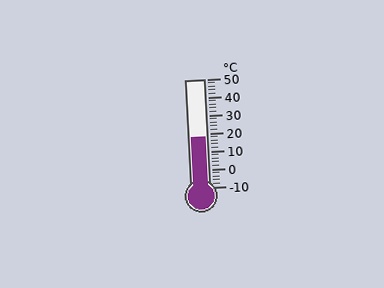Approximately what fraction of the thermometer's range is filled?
The thermometer is filled to approximately 45% of its range.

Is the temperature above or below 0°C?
The temperature is above 0°C.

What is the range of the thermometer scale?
The thermometer scale ranges from -10°C to 50°C.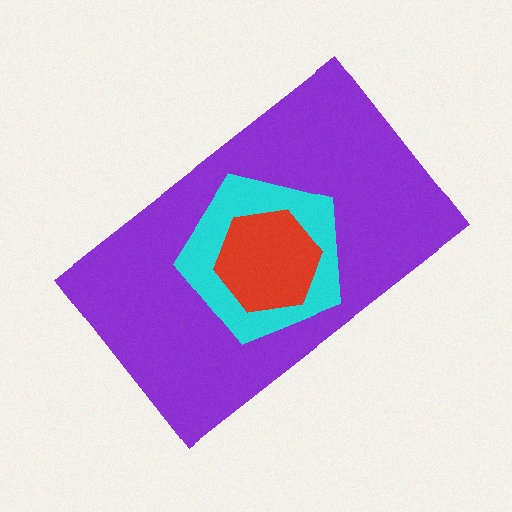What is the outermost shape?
The purple rectangle.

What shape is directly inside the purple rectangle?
The cyan pentagon.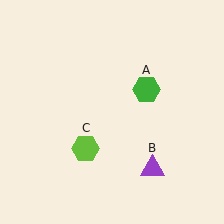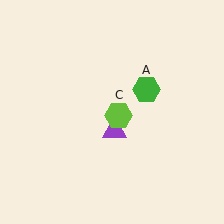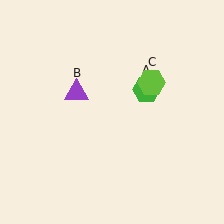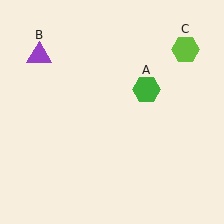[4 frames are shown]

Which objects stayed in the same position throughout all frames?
Green hexagon (object A) remained stationary.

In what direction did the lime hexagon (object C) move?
The lime hexagon (object C) moved up and to the right.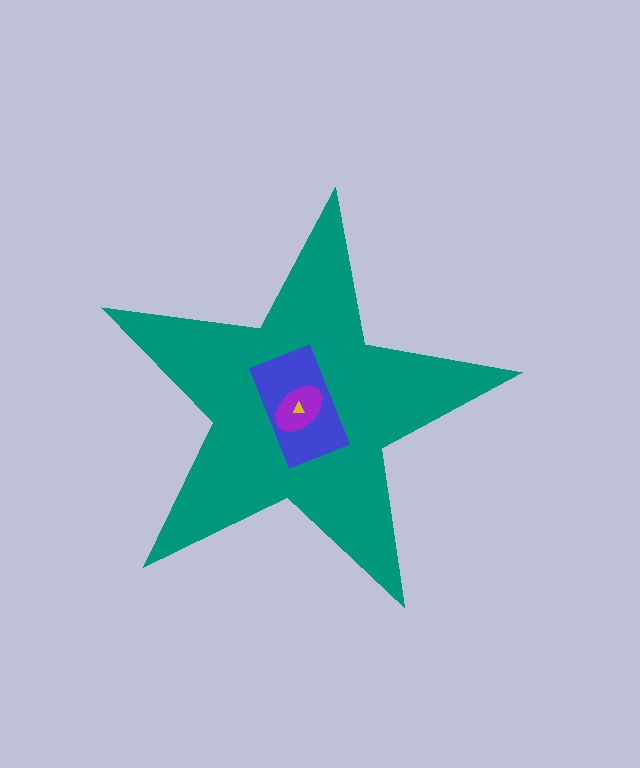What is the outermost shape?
The teal star.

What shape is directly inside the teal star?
The blue rectangle.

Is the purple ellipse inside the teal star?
Yes.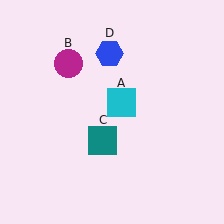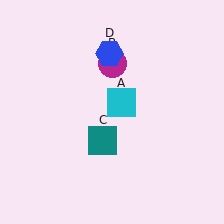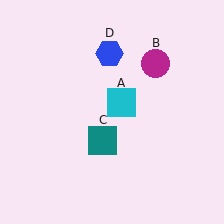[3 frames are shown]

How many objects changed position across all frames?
1 object changed position: magenta circle (object B).